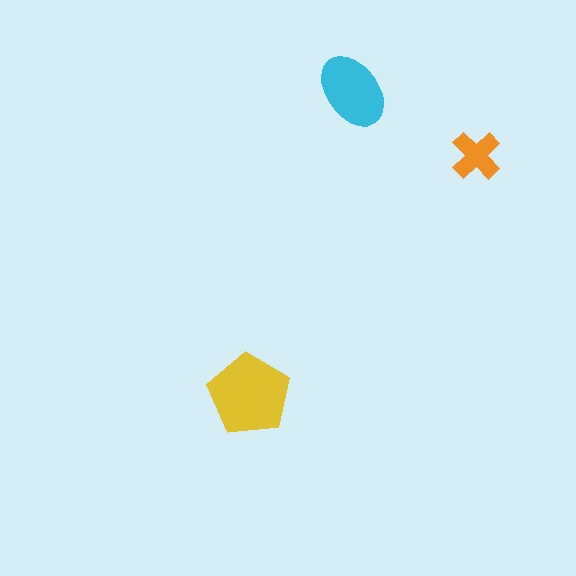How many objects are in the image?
There are 3 objects in the image.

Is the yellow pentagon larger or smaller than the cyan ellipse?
Larger.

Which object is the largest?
The yellow pentagon.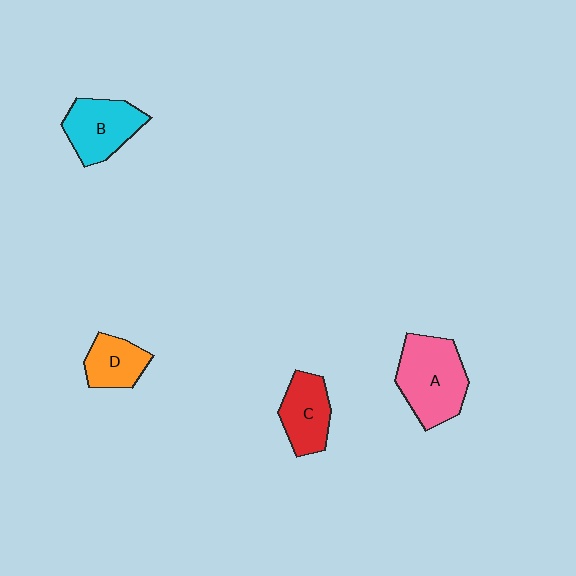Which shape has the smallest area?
Shape D (orange).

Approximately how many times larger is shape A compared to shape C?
Approximately 1.5 times.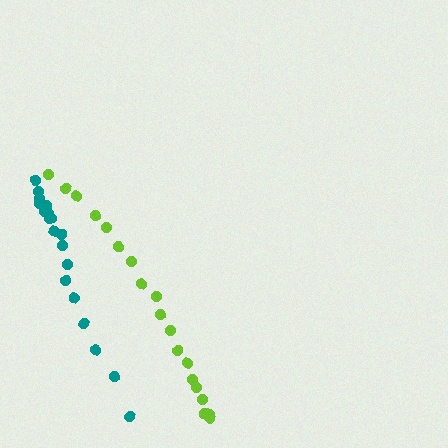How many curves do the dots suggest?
There are 2 distinct paths.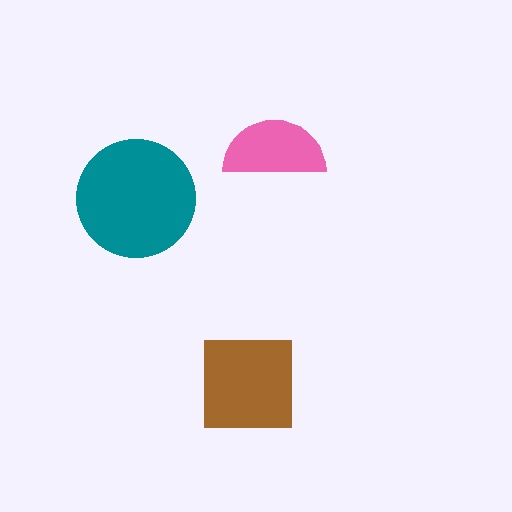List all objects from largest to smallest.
The teal circle, the brown square, the pink semicircle.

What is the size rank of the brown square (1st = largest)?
2nd.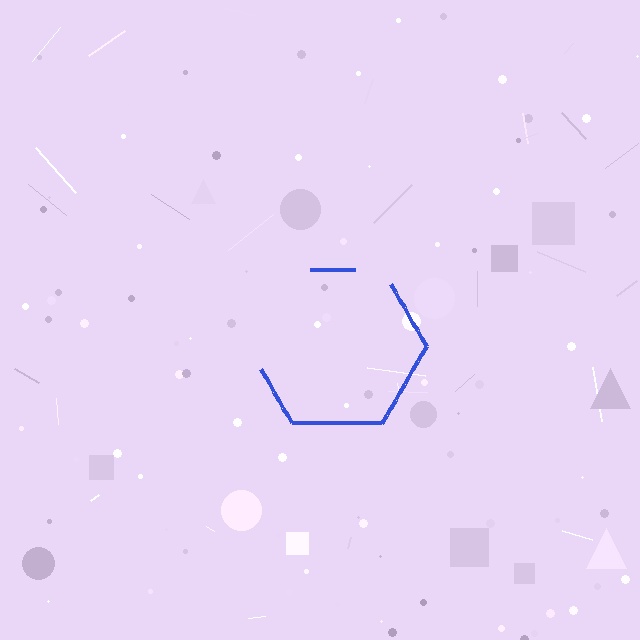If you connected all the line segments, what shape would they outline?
They would outline a hexagon.